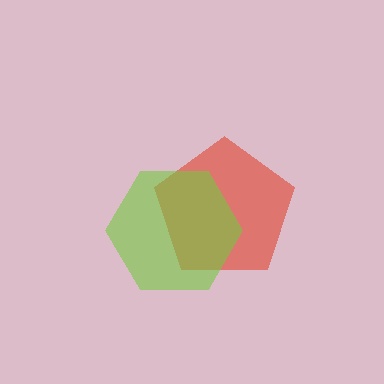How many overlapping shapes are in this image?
There are 2 overlapping shapes in the image.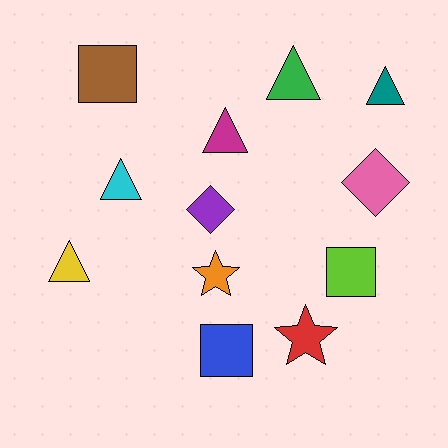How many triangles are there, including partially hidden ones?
There are 5 triangles.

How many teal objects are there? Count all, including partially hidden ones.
There is 1 teal object.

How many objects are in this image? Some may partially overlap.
There are 12 objects.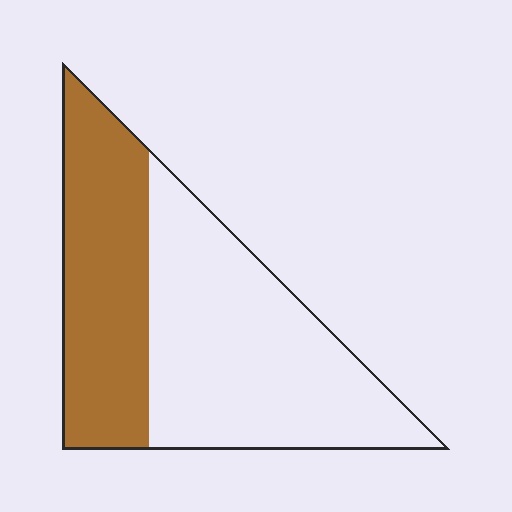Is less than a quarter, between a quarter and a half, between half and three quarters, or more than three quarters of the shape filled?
Between a quarter and a half.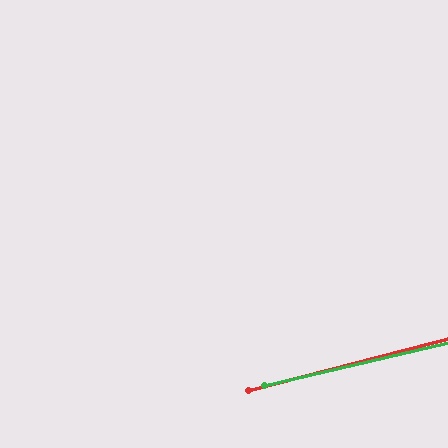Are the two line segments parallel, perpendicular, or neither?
Parallel — their directions differ by only 1.3°.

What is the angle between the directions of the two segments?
Approximately 1 degree.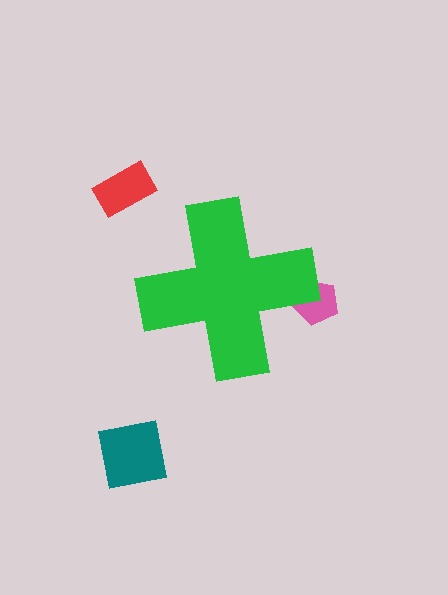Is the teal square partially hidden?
No, the teal square is fully visible.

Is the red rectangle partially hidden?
No, the red rectangle is fully visible.